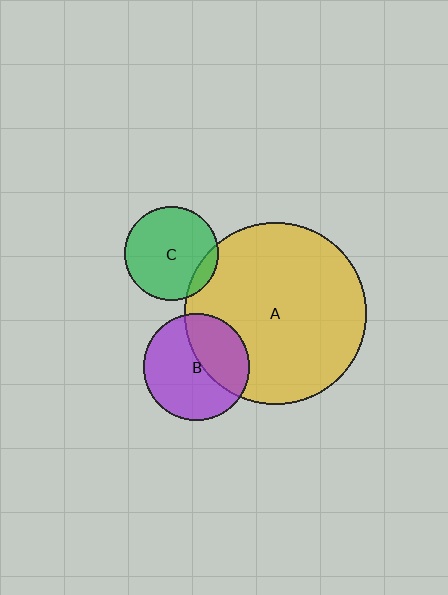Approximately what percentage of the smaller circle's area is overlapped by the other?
Approximately 40%.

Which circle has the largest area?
Circle A (yellow).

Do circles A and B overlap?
Yes.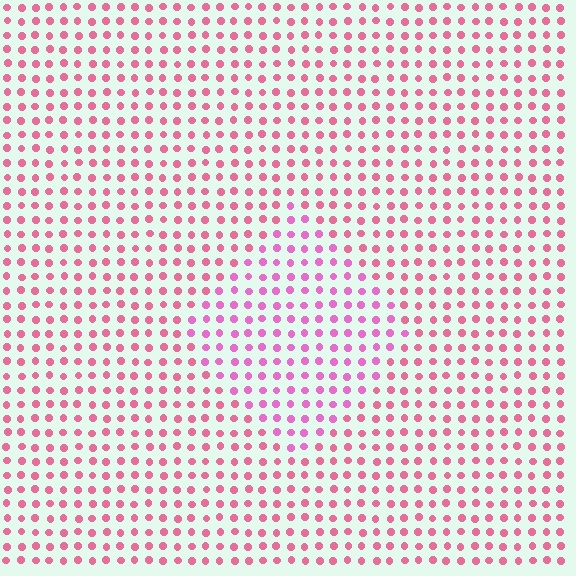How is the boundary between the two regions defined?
The boundary is defined purely by a slight shift in hue (about 25 degrees). Spacing, size, and orientation are identical on both sides.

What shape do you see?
I see a diamond.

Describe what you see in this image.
The image is filled with small pink elements in a uniform arrangement. A diamond-shaped region is visible where the elements are tinted to a slightly different hue, forming a subtle color boundary.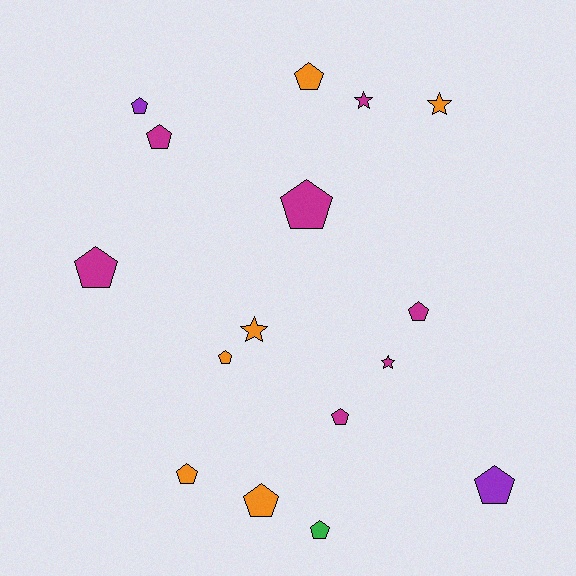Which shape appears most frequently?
Pentagon, with 12 objects.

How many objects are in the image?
There are 16 objects.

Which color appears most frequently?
Magenta, with 7 objects.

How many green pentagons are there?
There is 1 green pentagon.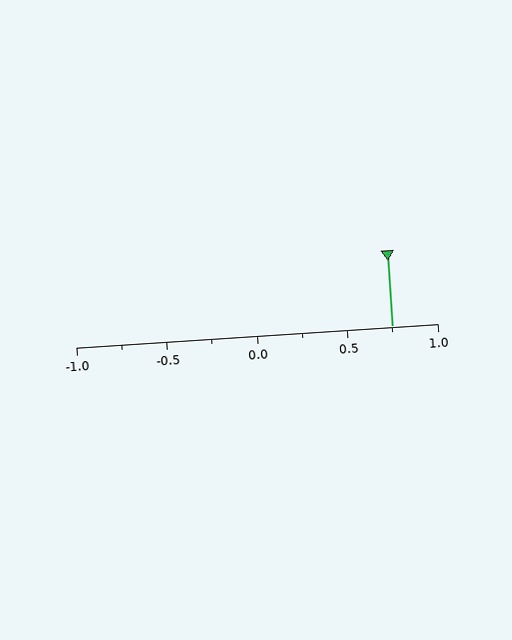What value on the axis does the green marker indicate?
The marker indicates approximately 0.75.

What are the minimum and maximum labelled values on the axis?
The axis runs from -1.0 to 1.0.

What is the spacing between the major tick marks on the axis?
The major ticks are spaced 0.5 apart.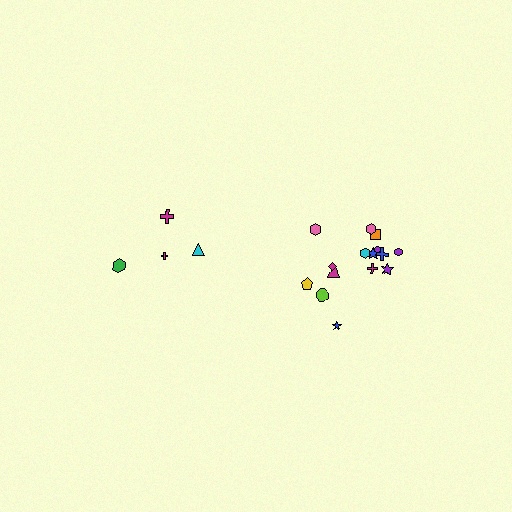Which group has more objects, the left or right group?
The right group.